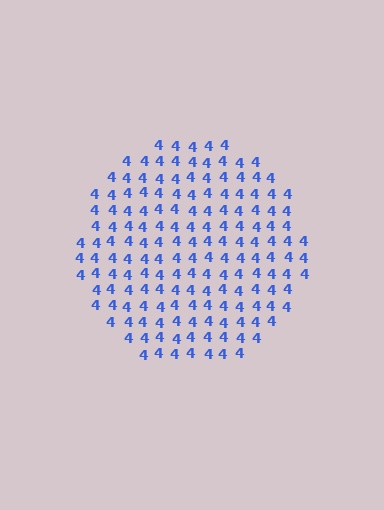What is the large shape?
The large shape is a circle.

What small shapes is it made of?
It is made of small digit 4's.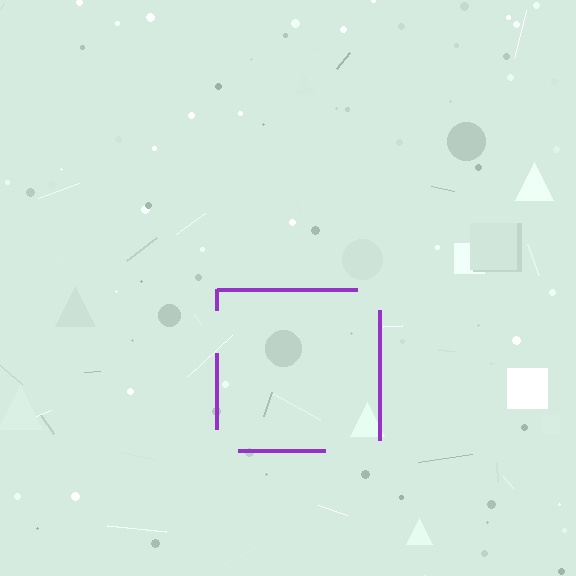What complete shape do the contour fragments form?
The contour fragments form a square.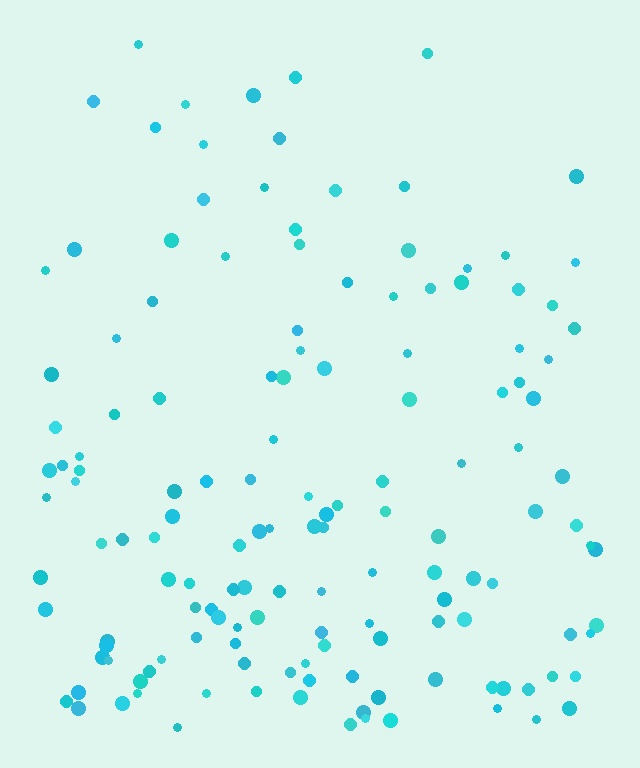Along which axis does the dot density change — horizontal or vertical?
Vertical.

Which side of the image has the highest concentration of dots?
The bottom.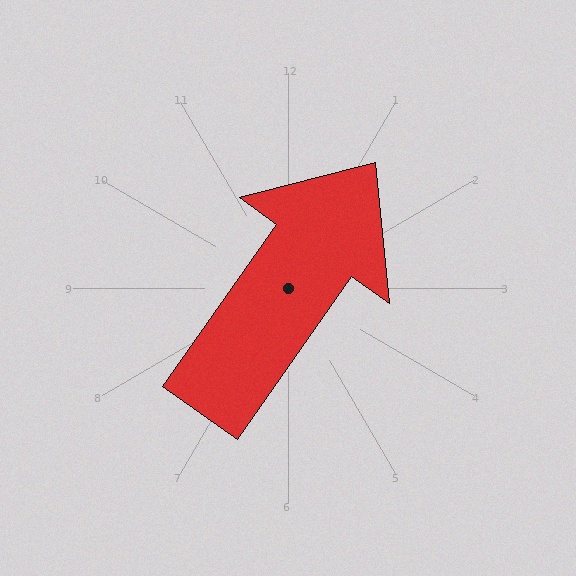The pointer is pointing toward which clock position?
Roughly 1 o'clock.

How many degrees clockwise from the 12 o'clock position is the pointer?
Approximately 35 degrees.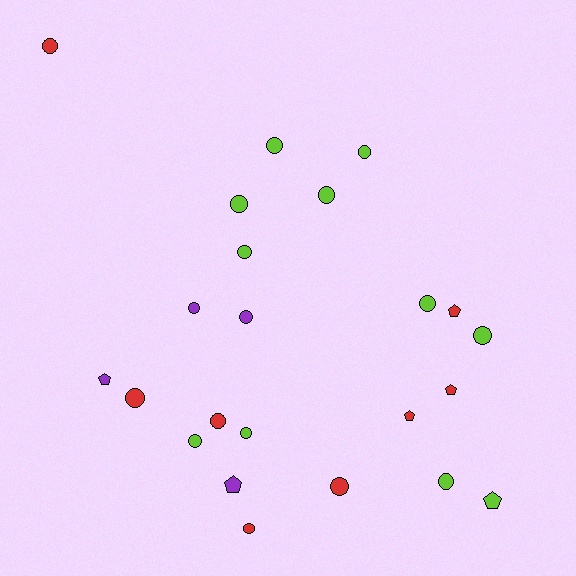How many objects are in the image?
There are 23 objects.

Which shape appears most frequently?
Circle, with 17 objects.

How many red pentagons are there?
There are 3 red pentagons.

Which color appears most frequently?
Lime, with 11 objects.